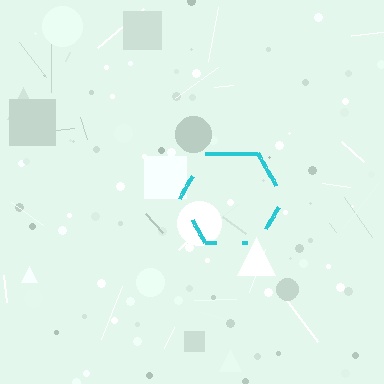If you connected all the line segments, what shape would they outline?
They would outline a hexagon.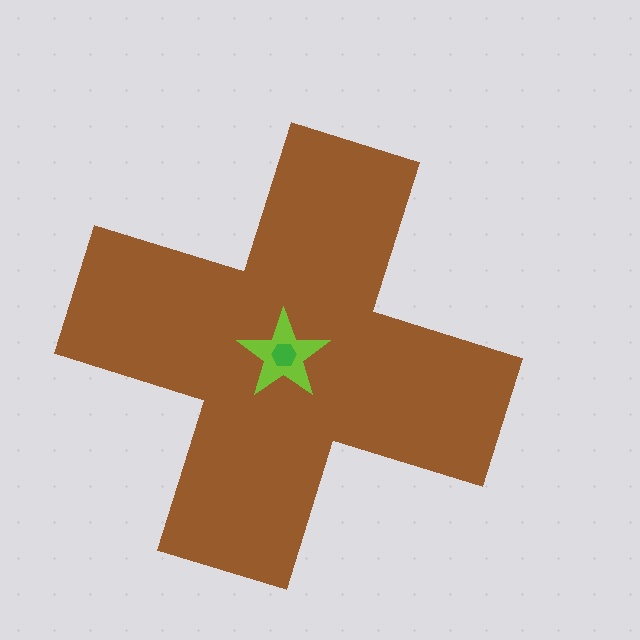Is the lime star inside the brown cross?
Yes.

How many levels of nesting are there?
3.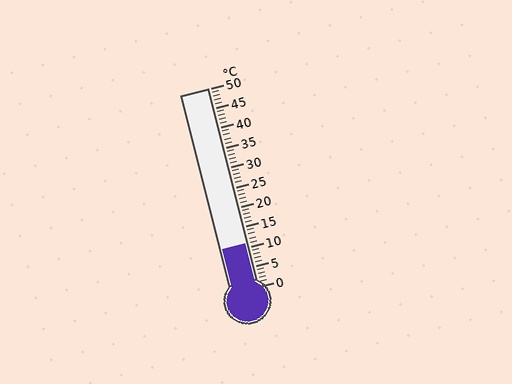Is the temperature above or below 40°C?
The temperature is below 40°C.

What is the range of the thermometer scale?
The thermometer scale ranges from 0°C to 50°C.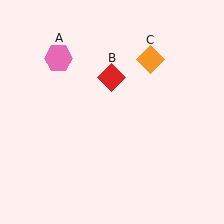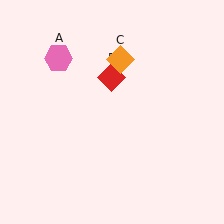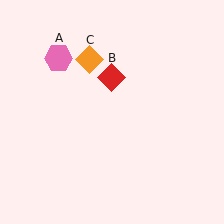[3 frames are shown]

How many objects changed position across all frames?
1 object changed position: orange diamond (object C).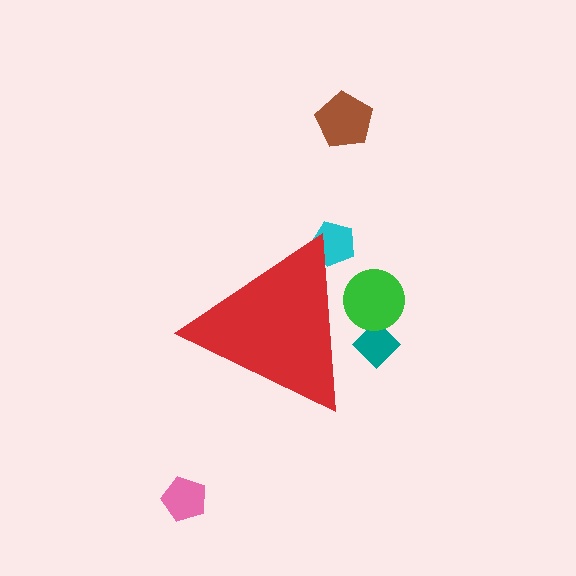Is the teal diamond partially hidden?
Yes, the teal diamond is partially hidden behind the red triangle.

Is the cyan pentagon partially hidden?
Yes, the cyan pentagon is partially hidden behind the red triangle.